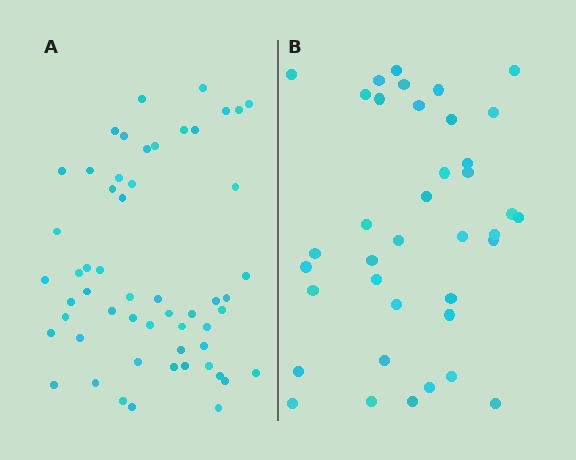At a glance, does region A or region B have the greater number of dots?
Region A (the left region) has more dots.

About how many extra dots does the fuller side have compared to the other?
Region A has approximately 15 more dots than region B.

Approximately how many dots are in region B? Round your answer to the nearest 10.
About 40 dots. (The exact count is 38, which rounds to 40.)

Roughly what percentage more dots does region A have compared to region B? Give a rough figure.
About 45% more.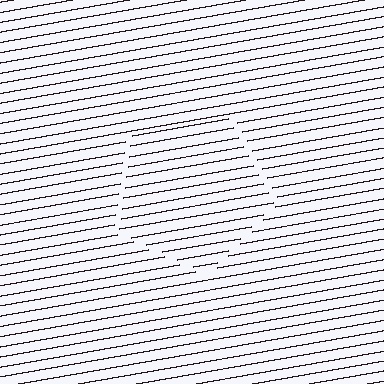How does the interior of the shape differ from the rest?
The interior of the shape contains the same grating, shifted by half a period — the contour is defined by the phase discontinuity where line-ends from the inner and outer gratings abut.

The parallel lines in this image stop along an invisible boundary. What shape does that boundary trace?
An illusory pentagon. The interior of the shape contains the same grating, shifted by half a period — the contour is defined by the phase discontinuity where line-ends from the inner and outer gratings abut.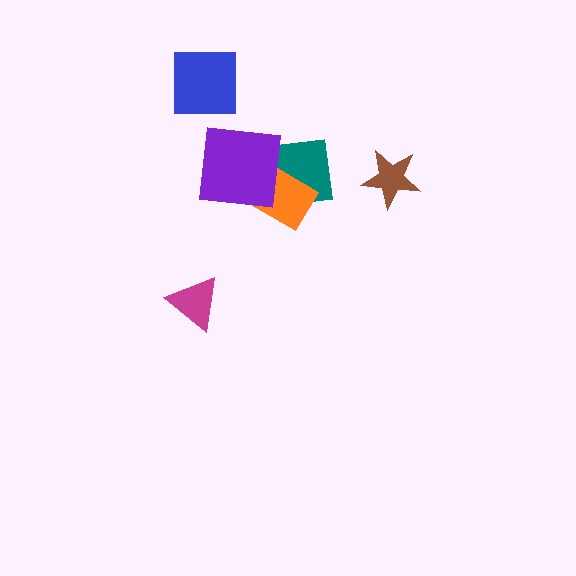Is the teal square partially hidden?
Yes, it is partially covered by another shape.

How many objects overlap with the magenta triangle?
0 objects overlap with the magenta triangle.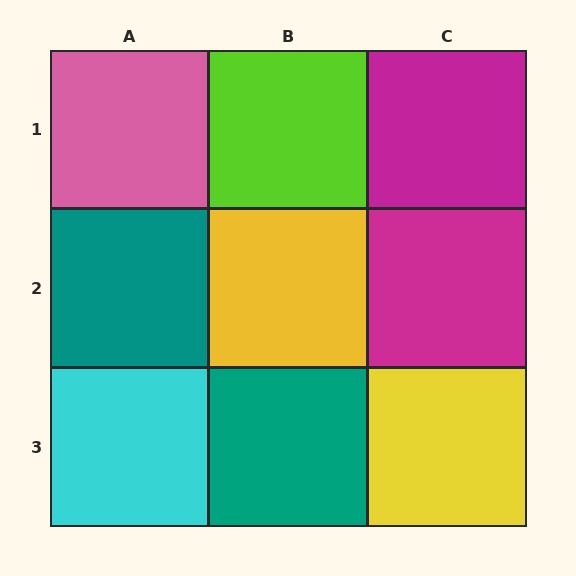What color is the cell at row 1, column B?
Lime.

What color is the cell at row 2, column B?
Yellow.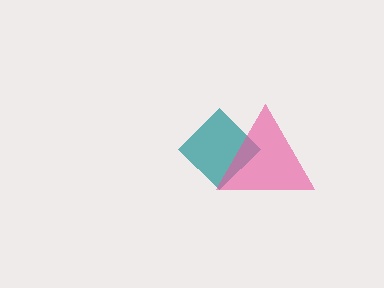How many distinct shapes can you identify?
There are 2 distinct shapes: a teal diamond, a pink triangle.